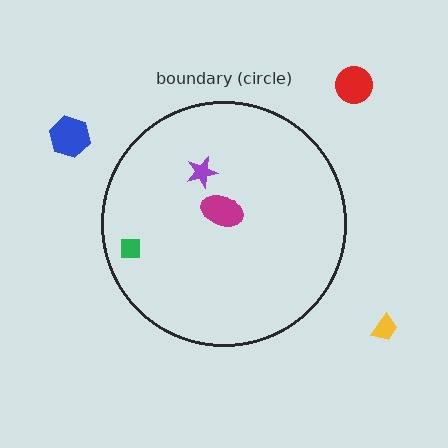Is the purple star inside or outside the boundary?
Inside.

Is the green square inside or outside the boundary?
Inside.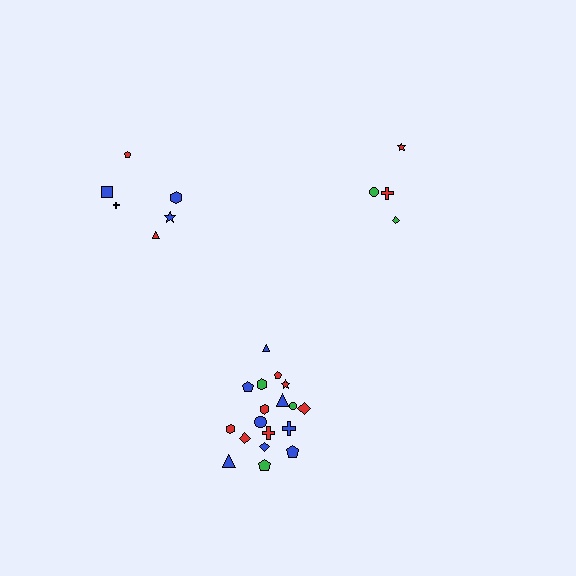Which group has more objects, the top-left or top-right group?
The top-left group.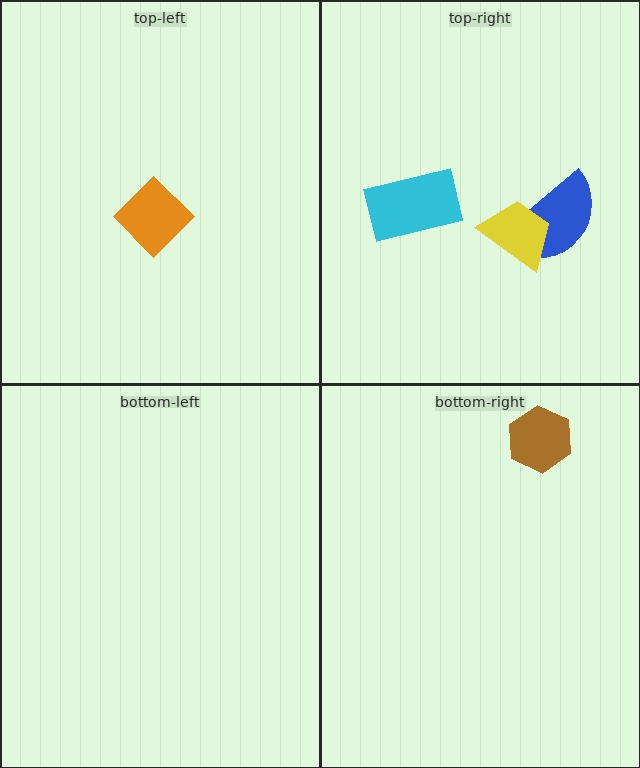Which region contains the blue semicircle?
The top-right region.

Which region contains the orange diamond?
The top-left region.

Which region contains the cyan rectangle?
The top-right region.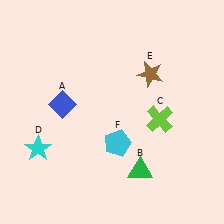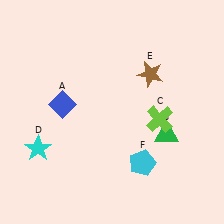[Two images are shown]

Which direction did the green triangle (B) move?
The green triangle (B) moved up.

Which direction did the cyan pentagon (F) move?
The cyan pentagon (F) moved right.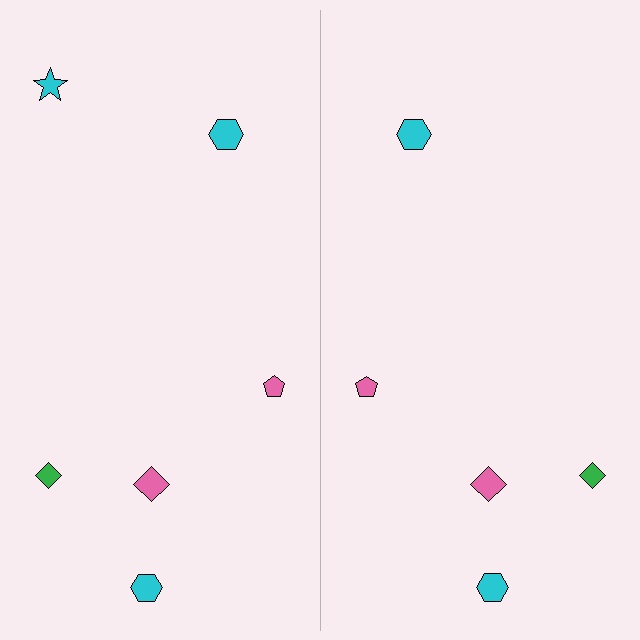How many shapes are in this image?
There are 11 shapes in this image.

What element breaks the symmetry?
A cyan star is missing from the right side.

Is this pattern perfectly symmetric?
No, the pattern is not perfectly symmetric. A cyan star is missing from the right side.